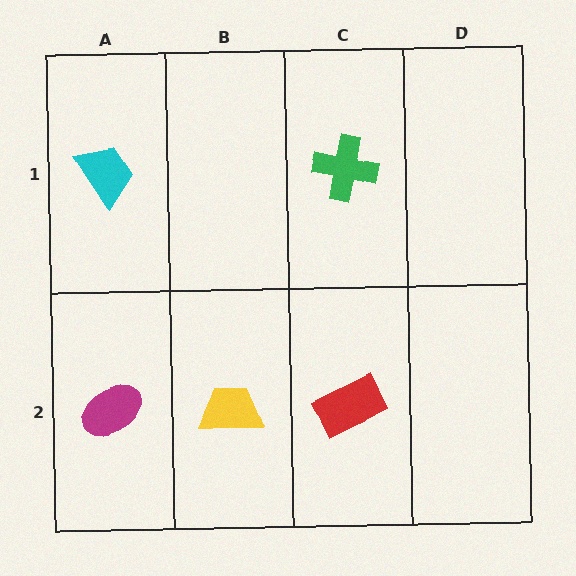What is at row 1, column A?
A cyan trapezoid.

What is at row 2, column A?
A magenta ellipse.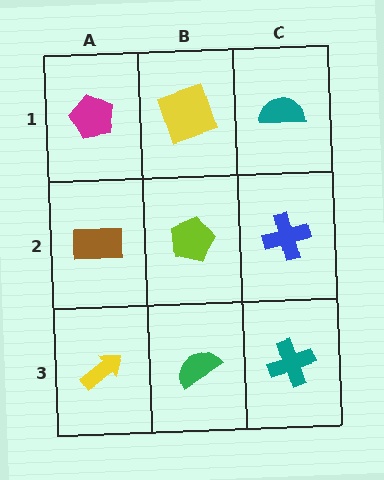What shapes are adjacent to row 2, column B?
A yellow square (row 1, column B), a green semicircle (row 3, column B), a brown rectangle (row 2, column A), a blue cross (row 2, column C).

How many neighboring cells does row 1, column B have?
3.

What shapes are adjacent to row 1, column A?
A brown rectangle (row 2, column A), a yellow square (row 1, column B).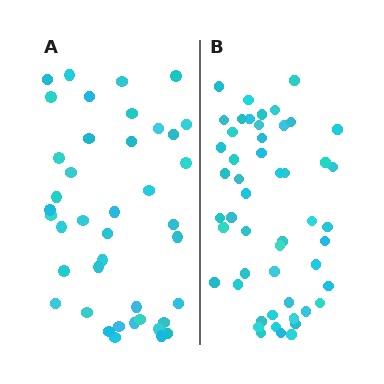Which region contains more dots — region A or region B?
Region B (the right region) has more dots.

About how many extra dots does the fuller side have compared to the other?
Region B has roughly 10 or so more dots than region A.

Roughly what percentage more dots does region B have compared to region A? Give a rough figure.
About 25% more.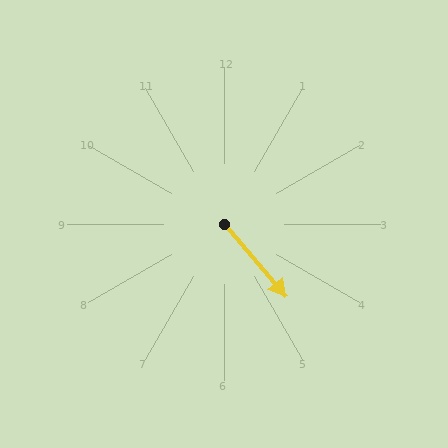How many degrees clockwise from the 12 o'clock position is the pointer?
Approximately 140 degrees.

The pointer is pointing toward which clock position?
Roughly 5 o'clock.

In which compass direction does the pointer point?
Southeast.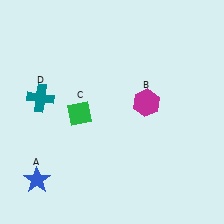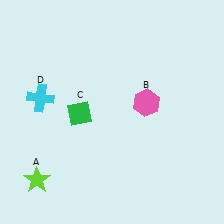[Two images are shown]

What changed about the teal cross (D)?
In Image 1, D is teal. In Image 2, it changed to cyan.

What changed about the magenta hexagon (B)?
In Image 1, B is magenta. In Image 2, it changed to pink.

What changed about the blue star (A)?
In Image 1, A is blue. In Image 2, it changed to lime.